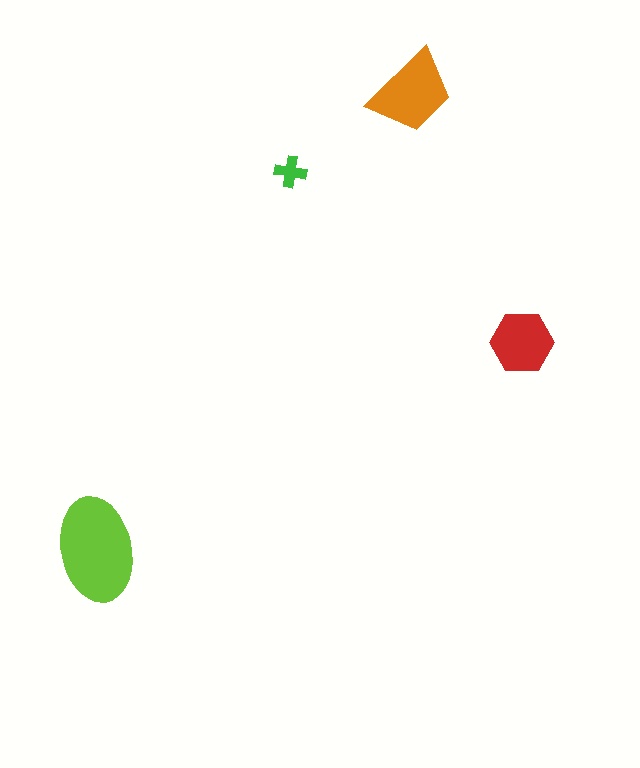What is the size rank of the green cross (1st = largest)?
4th.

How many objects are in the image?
There are 4 objects in the image.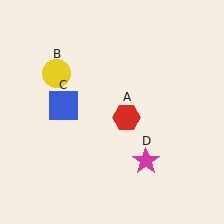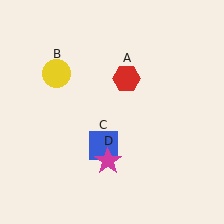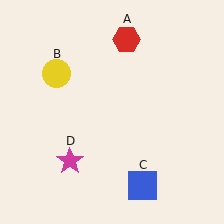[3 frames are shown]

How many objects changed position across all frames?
3 objects changed position: red hexagon (object A), blue square (object C), magenta star (object D).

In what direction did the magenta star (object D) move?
The magenta star (object D) moved left.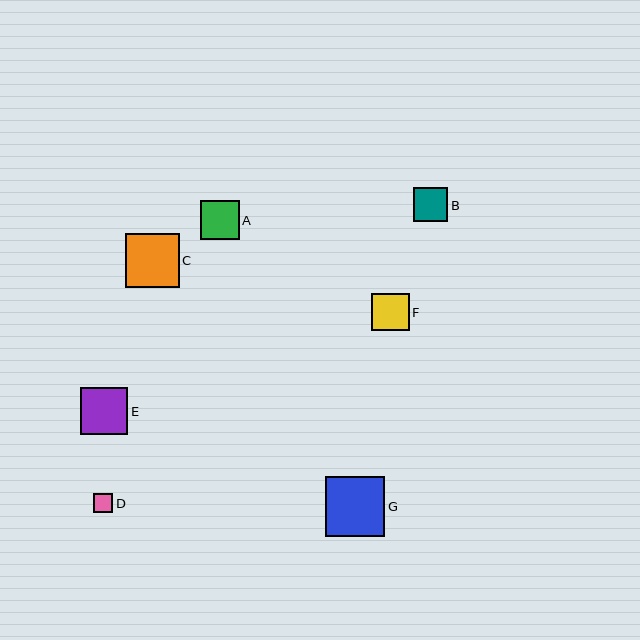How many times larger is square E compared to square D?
Square E is approximately 2.4 times the size of square D.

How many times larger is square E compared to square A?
Square E is approximately 1.2 times the size of square A.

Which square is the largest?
Square G is the largest with a size of approximately 60 pixels.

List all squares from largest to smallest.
From largest to smallest: G, C, E, A, F, B, D.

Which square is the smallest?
Square D is the smallest with a size of approximately 19 pixels.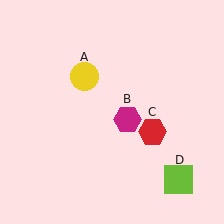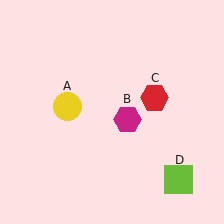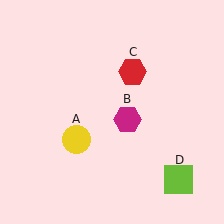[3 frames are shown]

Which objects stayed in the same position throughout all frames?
Magenta hexagon (object B) and lime square (object D) remained stationary.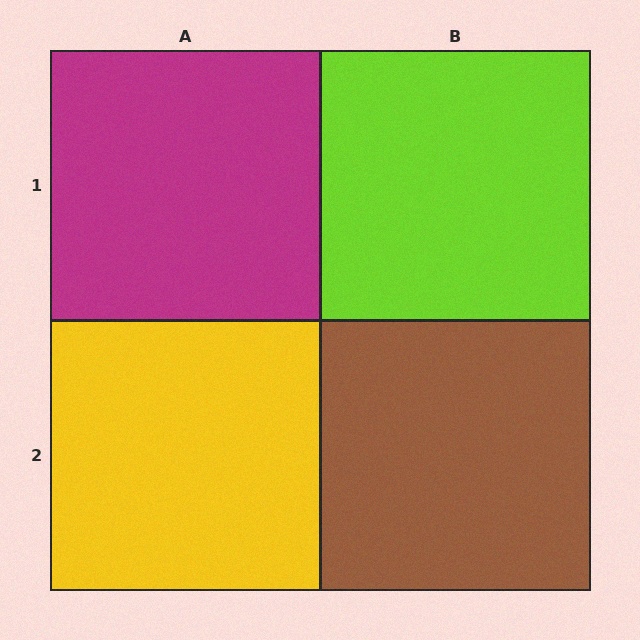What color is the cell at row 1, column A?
Magenta.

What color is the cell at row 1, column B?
Lime.